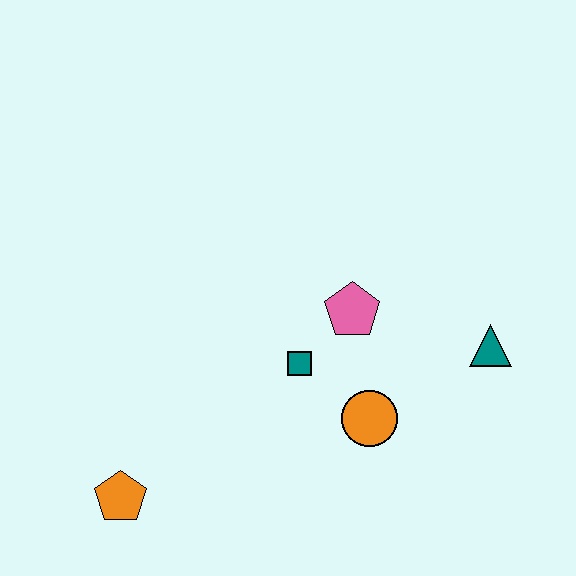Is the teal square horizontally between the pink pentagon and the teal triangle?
No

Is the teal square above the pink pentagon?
No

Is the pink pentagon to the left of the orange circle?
Yes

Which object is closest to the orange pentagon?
The teal square is closest to the orange pentagon.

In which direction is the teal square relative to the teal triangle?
The teal square is to the left of the teal triangle.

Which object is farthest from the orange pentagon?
The teal triangle is farthest from the orange pentagon.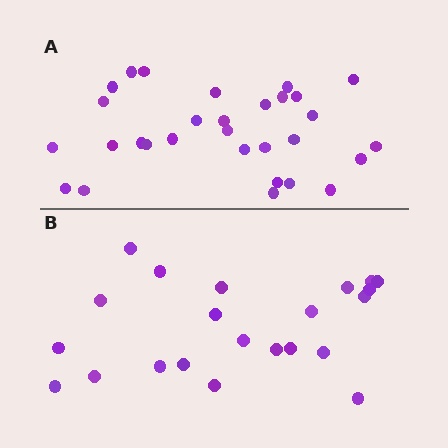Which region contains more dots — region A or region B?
Region A (the top region) has more dots.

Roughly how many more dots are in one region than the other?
Region A has roughly 8 or so more dots than region B.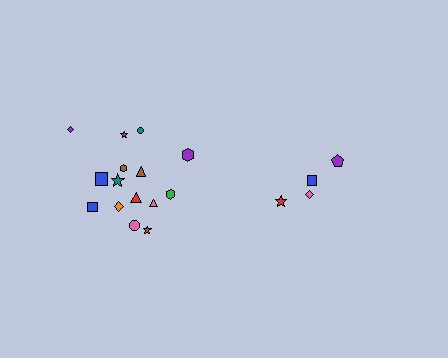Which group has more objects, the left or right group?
The left group.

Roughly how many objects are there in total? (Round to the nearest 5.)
Roughly 20 objects in total.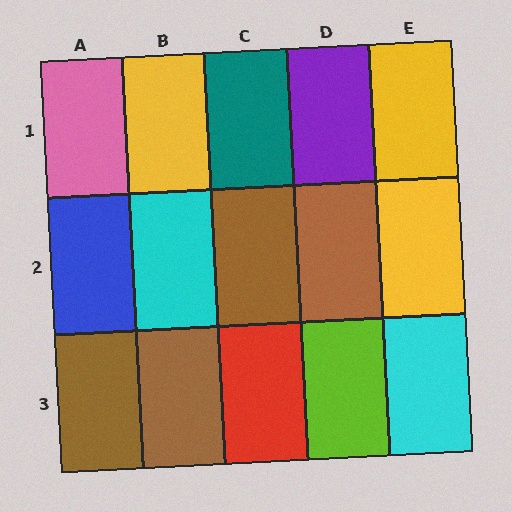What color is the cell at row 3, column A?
Brown.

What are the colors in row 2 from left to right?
Blue, cyan, brown, brown, yellow.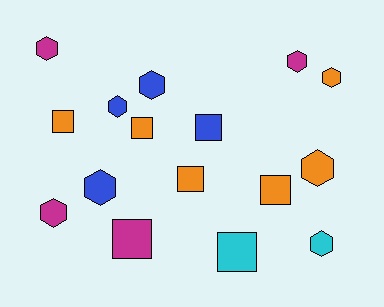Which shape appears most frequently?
Hexagon, with 9 objects.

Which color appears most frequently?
Orange, with 6 objects.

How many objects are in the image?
There are 16 objects.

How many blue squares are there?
There is 1 blue square.